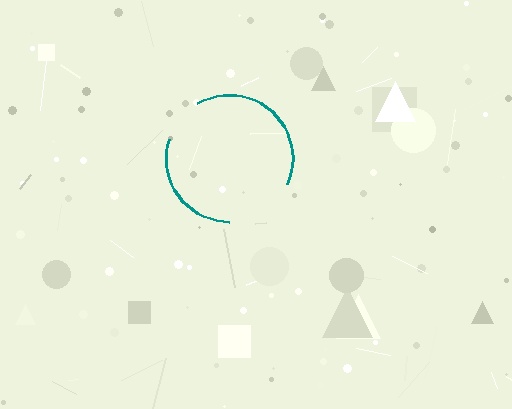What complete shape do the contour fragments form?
The contour fragments form a circle.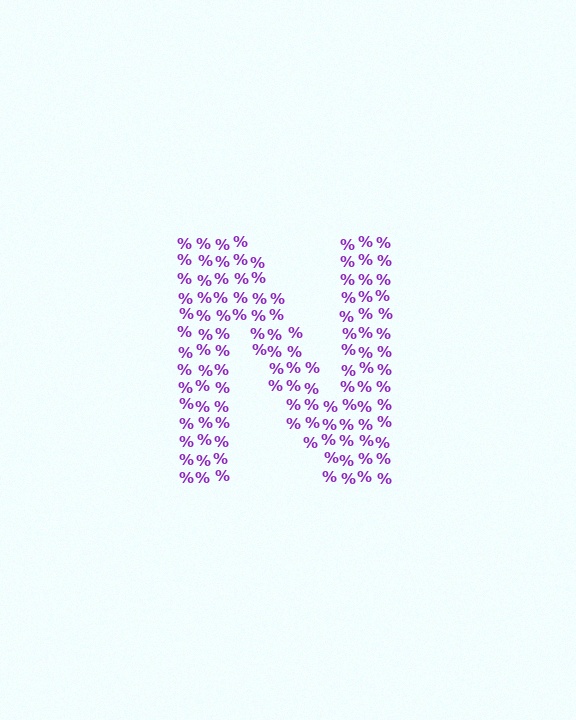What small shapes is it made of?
It is made of small percent signs.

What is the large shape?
The large shape is the letter N.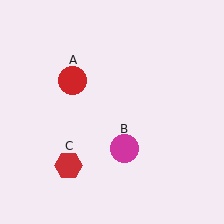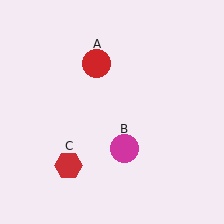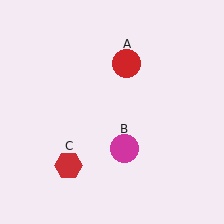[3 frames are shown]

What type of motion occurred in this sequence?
The red circle (object A) rotated clockwise around the center of the scene.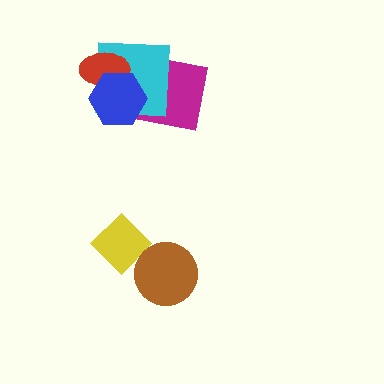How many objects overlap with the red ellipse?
2 objects overlap with the red ellipse.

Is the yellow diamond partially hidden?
Yes, it is partially covered by another shape.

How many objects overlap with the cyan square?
3 objects overlap with the cyan square.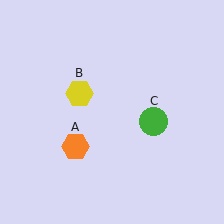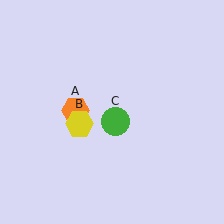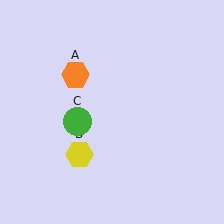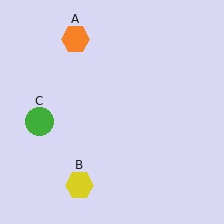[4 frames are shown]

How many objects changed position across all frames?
3 objects changed position: orange hexagon (object A), yellow hexagon (object B), green circle (object C).